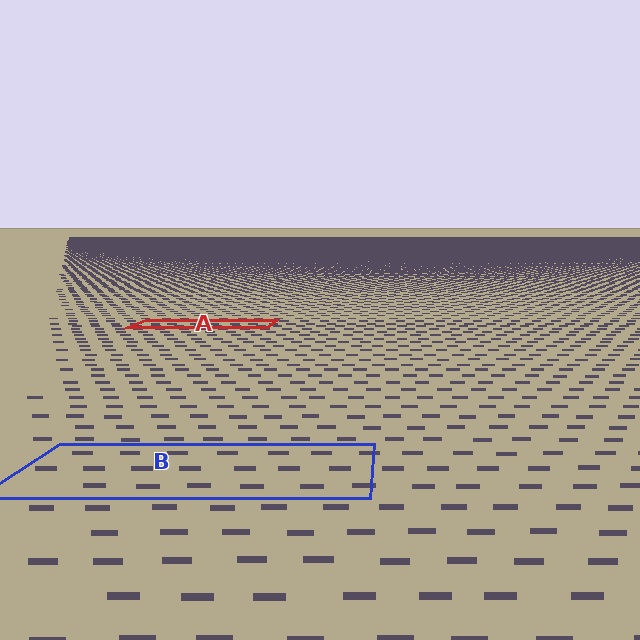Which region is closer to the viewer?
Region B is closer. The texture elements there are larger and more spread out.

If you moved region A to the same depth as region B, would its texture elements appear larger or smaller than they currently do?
They would appear larger. At a closer depth, the same texture elements are projected at a bigger on-screen size.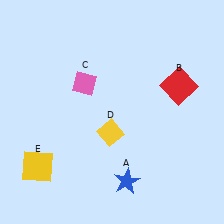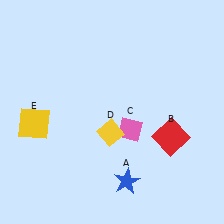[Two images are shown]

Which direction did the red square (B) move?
The red square (B) moved down.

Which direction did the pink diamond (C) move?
The pink diamond (C) moved down.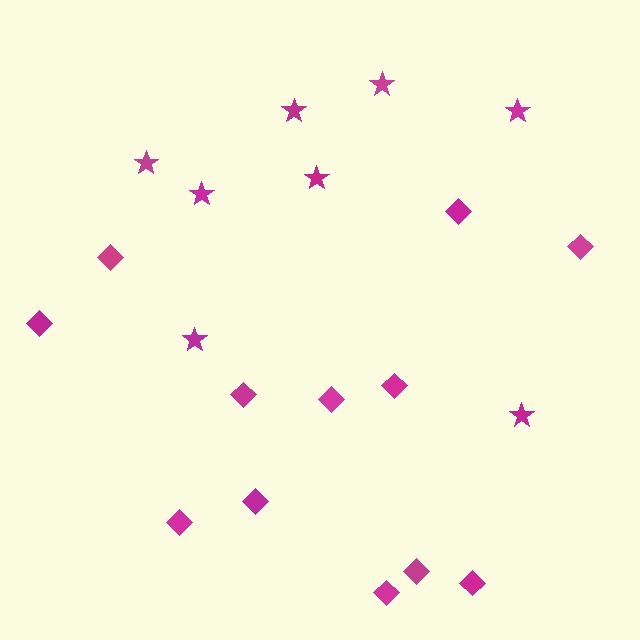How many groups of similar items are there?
There are 2 groups: one group of stars (8) and one group of diamonds (12).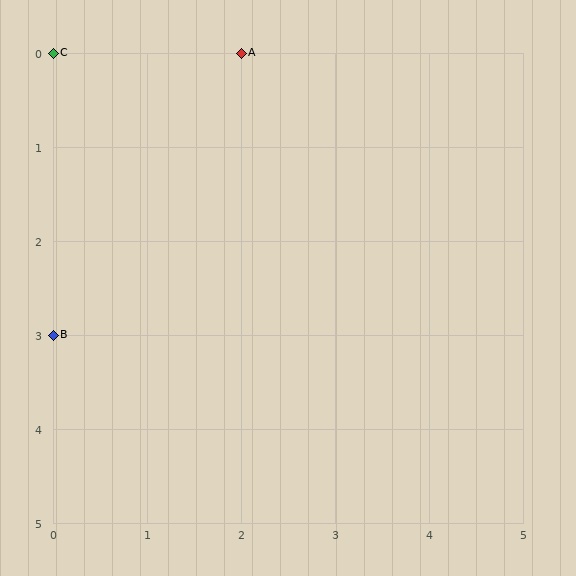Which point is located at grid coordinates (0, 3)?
Point B is at (0, 3).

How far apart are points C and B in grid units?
Points C and B are 3 rows apart.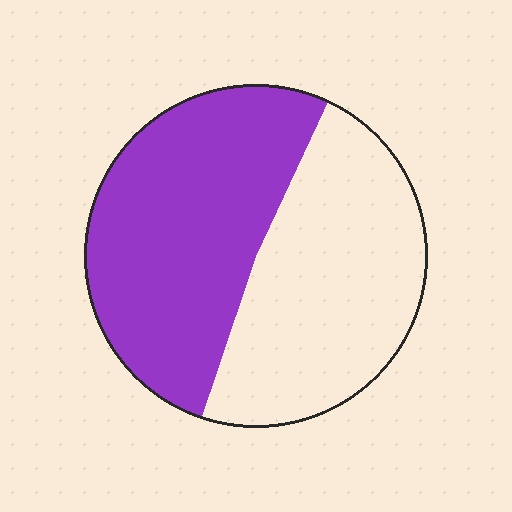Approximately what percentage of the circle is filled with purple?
Approximately 50%.